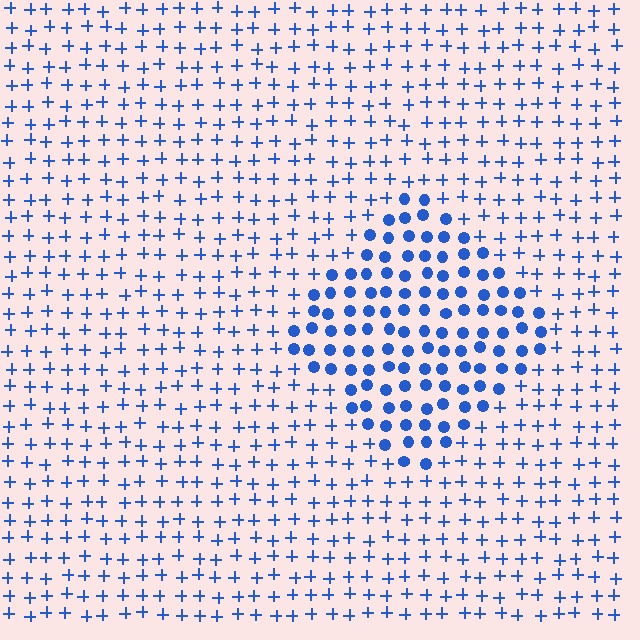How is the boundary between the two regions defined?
The boundary is defined by a change in element shape: circles inside vs. plus signs outside. All elements share the same color and spacing.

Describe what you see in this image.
The image is filled with small blue elements arranged in a uniform grid. A diamond-shaped region contains circles, while the surrounding area contains plus signs. The boundary is defined purely by the change in element shape.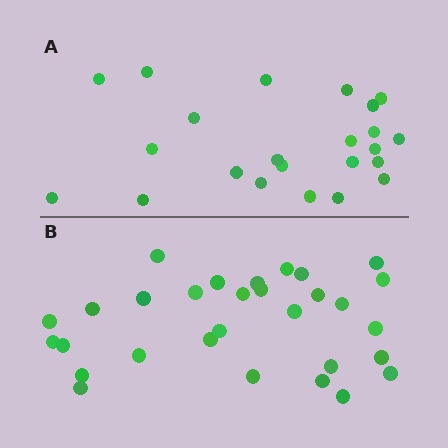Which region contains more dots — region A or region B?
Region B (the bottom region) has more dots.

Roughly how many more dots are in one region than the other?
Region B has roughly 8 or so more dots than region A.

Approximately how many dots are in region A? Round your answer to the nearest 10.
About 20 dots. (The exact count is 23, which rounds to 20.)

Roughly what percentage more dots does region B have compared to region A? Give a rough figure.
About 30% more.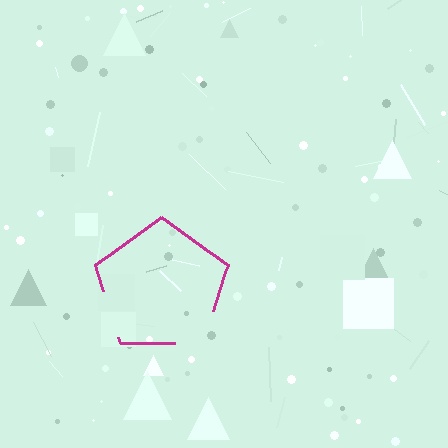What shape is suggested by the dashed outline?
The dashed outline suggests a pentagon.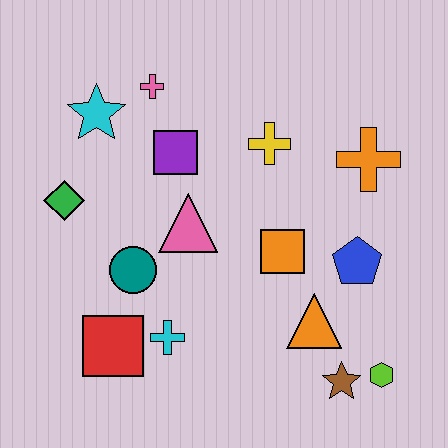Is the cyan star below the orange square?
No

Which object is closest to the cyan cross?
The red square is closest to the cyan cross.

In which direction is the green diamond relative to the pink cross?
The green diamond is below the pink cross.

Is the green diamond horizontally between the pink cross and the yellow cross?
No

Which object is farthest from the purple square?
The lime hexagon is farthest from the purple square.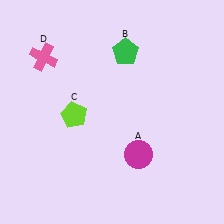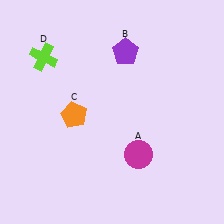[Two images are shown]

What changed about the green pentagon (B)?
In Image 1, B is green. In Image 2, it changed to purple.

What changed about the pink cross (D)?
In Image 1, D is pink. In Image 2, it changed to lime.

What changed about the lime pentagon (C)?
In Image 1, C is lime. In Image 2, it changed to orange.